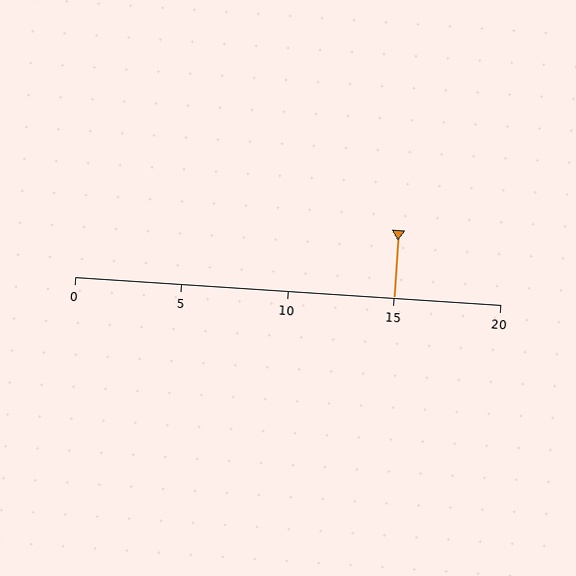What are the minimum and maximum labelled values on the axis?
The axis runs from 0 to 20.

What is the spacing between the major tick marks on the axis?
The major ticks are spaced 5 apart.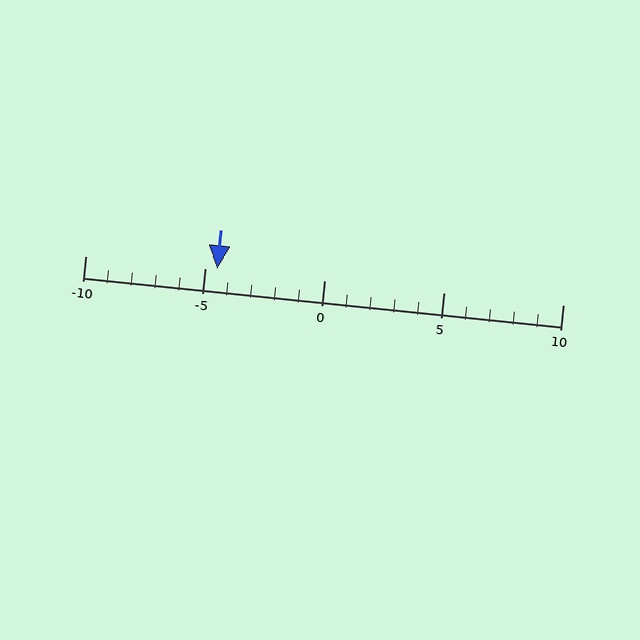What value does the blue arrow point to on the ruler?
The blue arrow points to approximately -4.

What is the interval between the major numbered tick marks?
The major tick marks are spaced 5 units apart.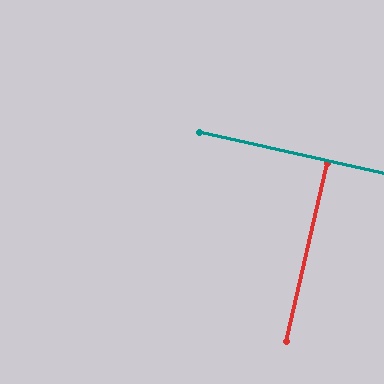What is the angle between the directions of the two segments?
Approximately 90 degrees.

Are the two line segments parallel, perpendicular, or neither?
Perpendicular — they meet at approximately 90°.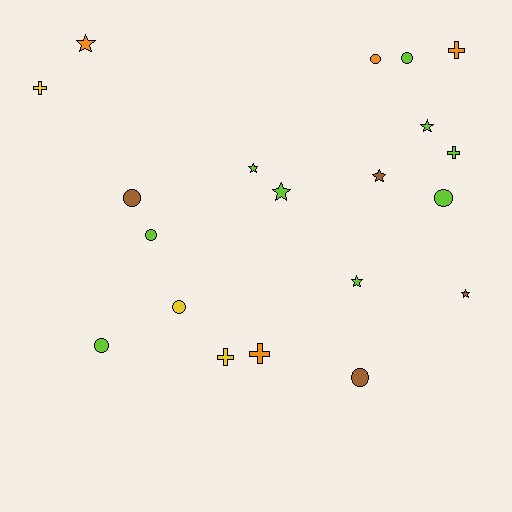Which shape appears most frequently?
Circle, with 8 objects.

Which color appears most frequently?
Lime, with 9 objects.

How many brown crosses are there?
There are no brown crosses.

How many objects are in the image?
There are 20 objects.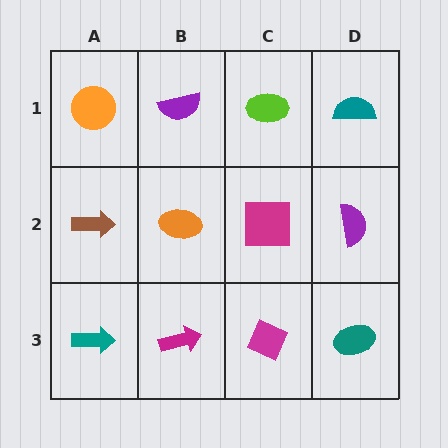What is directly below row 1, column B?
An orange ellipse.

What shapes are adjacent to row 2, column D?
A teal semicircle (row 1, column D), a teal ellipse (row 3, column D), a magenta square (row 2, column C).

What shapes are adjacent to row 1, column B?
An orange ellipse (row 2, column B), an orange circle (row 1, column A), a lime ellipse (row 1, column C).